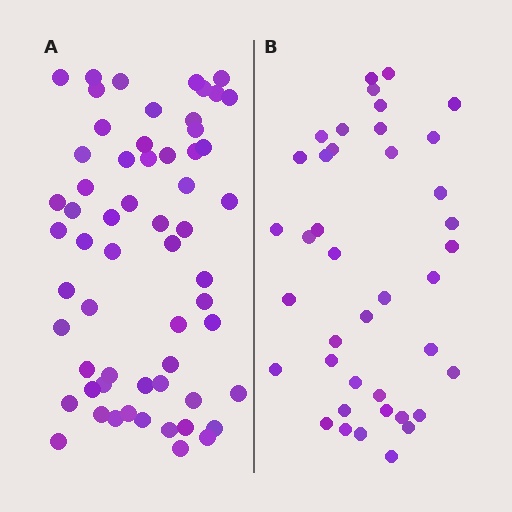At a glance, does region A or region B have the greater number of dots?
Region A (the left region) has more dots.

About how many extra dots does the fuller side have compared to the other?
Region A has approximately 20 more dots than region B.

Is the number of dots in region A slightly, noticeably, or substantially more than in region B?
Region A has substantially more. The ratio is roughly 1.5 to 1.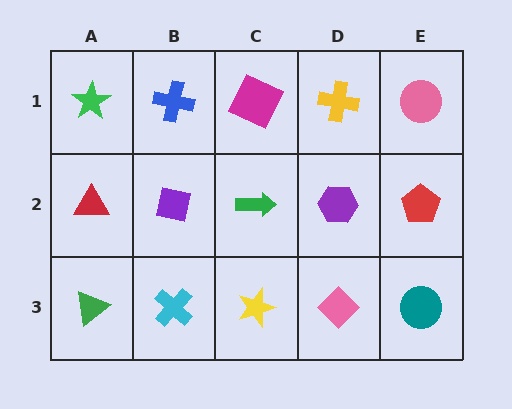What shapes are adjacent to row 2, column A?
A green star (row 1, column A), a green triangle (row 3, column A), a purple square (row 2, column B).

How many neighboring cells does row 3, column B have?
3.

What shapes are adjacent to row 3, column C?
A green arrow (row 2, column C), a cyan cross (row 3, column B), a pink diamond (row 3, column D).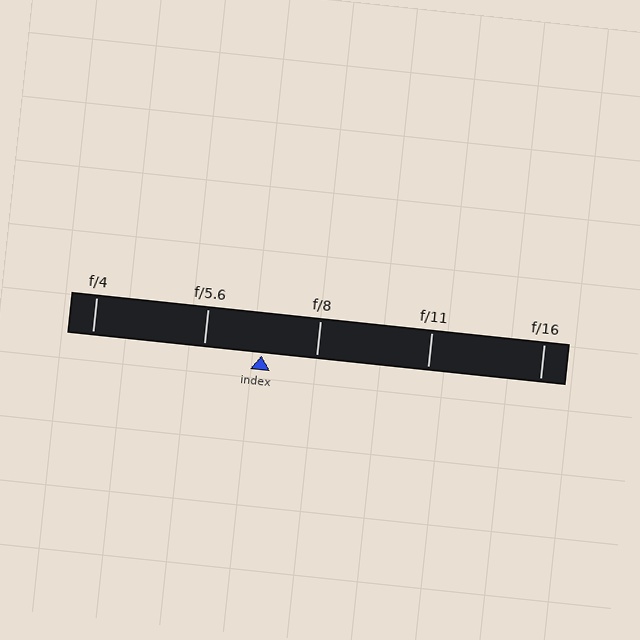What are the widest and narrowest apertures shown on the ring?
The widest aperture shown is f/4 and the narrowest is f/16.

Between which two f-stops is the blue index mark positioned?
The index mark is between f/5.6 and f/8.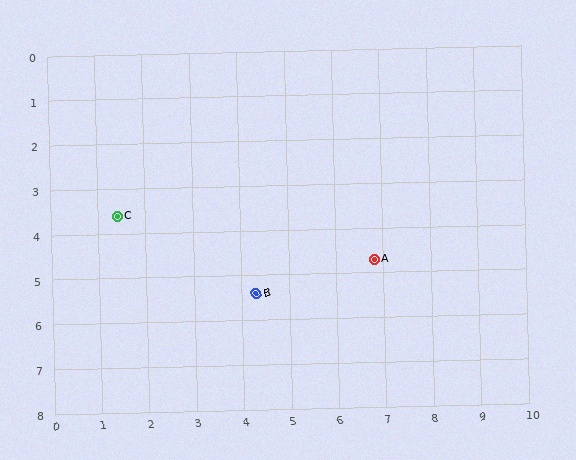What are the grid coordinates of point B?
Point B is at approximately (4.3, 5.4).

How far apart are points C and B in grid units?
Points C and B are about 3.4 grid units apart.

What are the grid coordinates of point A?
Point A is at approximately (6.8, 4.7).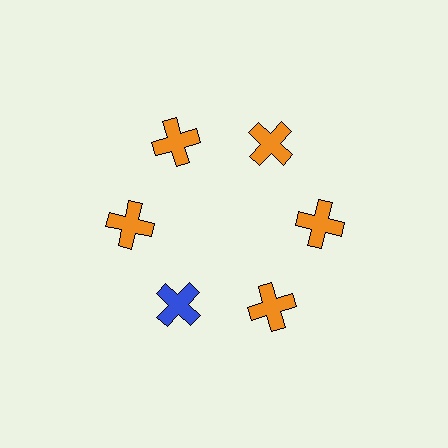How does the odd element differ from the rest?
It has a different color: blue instead of orange.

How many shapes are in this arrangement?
There are 6 shapes arranged in a ring pattern.